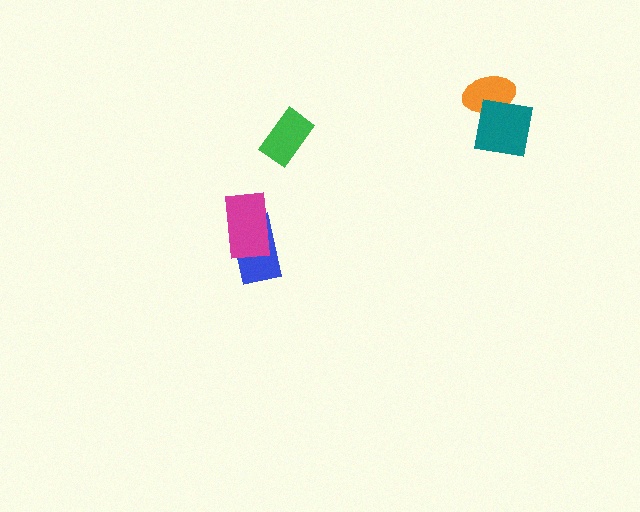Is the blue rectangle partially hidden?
Yes, it is partially covered by another shape.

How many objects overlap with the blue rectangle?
1 object overlaps with the blue rectangle.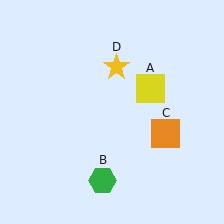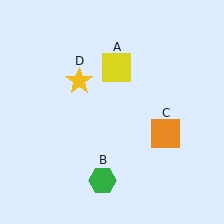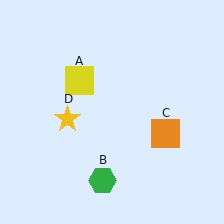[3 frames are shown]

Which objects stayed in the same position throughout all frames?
Green hexagon (object B) and orange square (object C) remained stationary.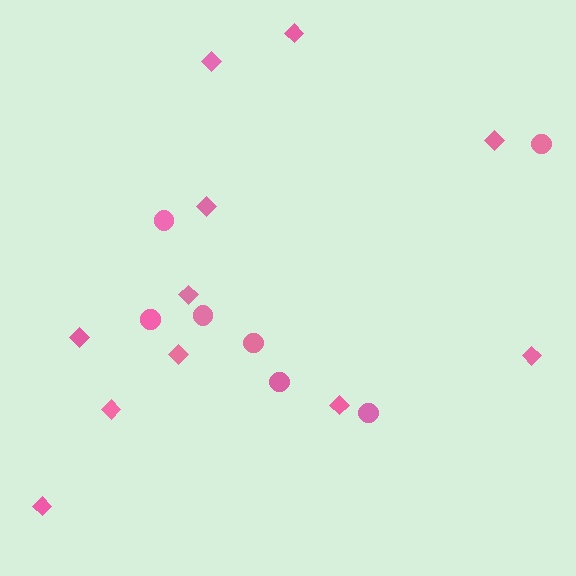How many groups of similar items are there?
There are 2 groups: one group of diamonds (11) and one group of circles (7).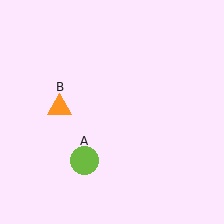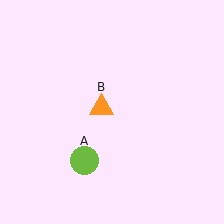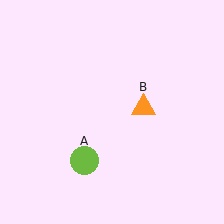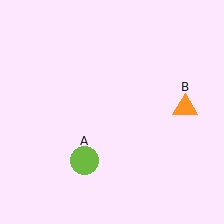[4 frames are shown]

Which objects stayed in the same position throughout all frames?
Lime circle (object A) remained stationary.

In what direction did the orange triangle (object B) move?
The orange triangle (object B) moved right.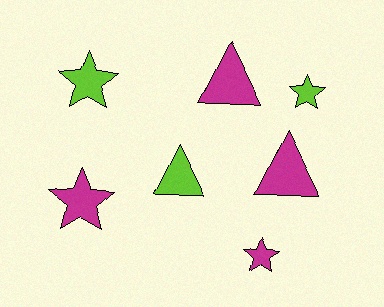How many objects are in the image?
There are 7 objects.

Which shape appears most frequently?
Star, with 4 objects.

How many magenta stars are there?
There are 2 magenta stars.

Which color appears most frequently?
Magenta, with 4 objects.